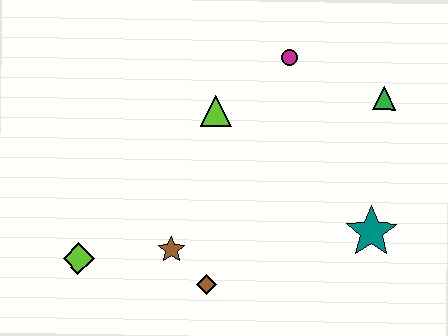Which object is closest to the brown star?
The brown diamond is closest to the brown star.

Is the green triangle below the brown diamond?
No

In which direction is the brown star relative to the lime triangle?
The brown star is below the lime triangle.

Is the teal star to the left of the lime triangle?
No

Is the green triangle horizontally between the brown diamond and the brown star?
No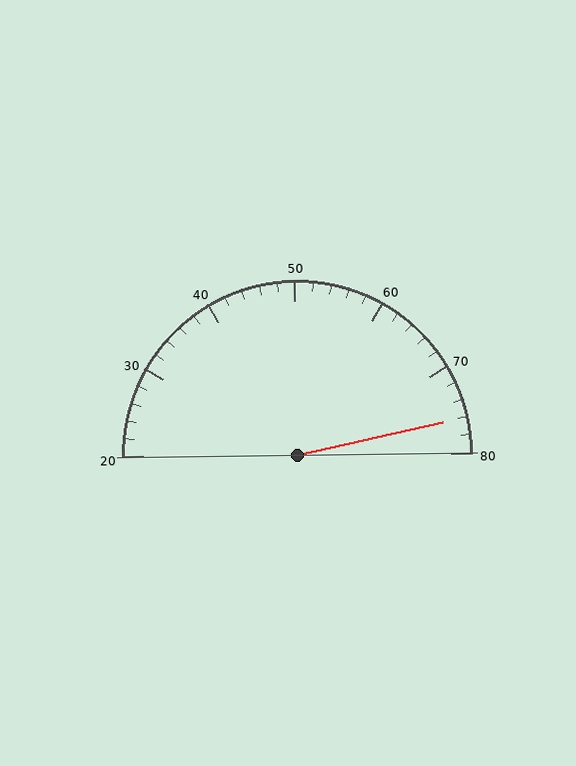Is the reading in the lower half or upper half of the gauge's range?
The reading is in the upper half of the range (20 to 80).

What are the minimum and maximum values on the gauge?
The gauge ranges from 20 to 80.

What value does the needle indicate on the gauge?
The needle indicates approximately 76.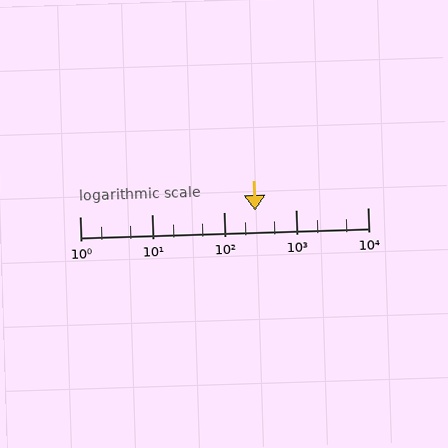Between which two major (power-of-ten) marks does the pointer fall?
The pointer is between 100 and 1000.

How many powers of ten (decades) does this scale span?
The scale spans 4 decades, from 1 to 10000.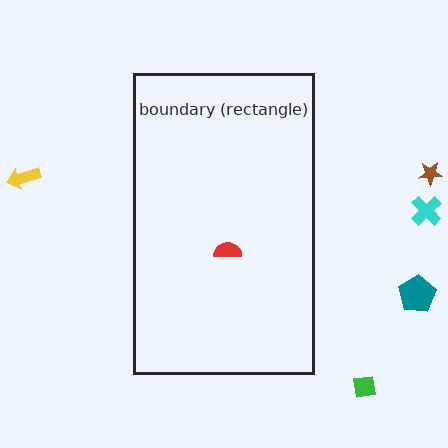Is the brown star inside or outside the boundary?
Outside.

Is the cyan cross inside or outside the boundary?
Outside.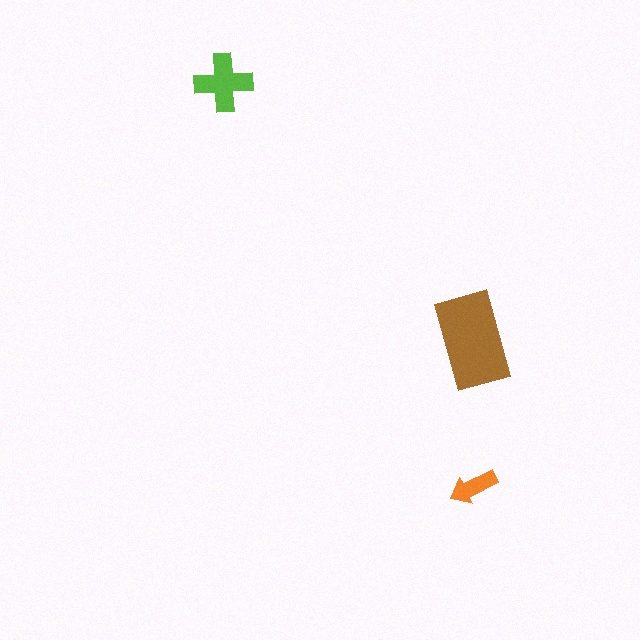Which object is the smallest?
The orange arrow.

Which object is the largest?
The brown rectangle.